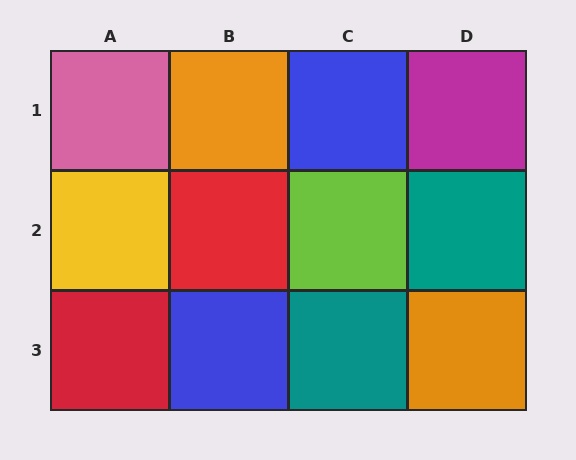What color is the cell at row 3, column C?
Teal.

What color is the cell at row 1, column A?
Pink.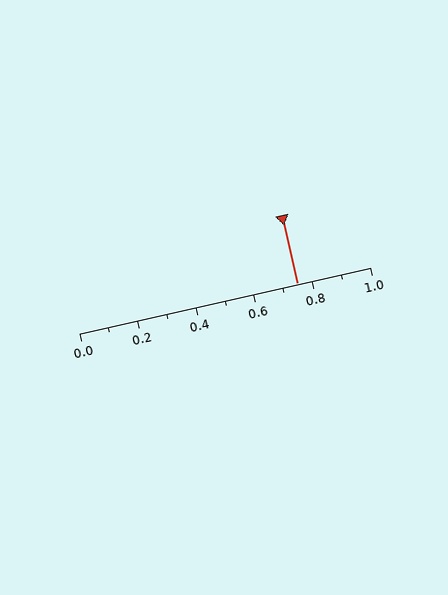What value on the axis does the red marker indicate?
The marker indicates approximately 0.75.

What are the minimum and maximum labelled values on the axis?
The axis runs from 0.0 to 1.0.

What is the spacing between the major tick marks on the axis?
The major ticks are spaced 0.2 apart.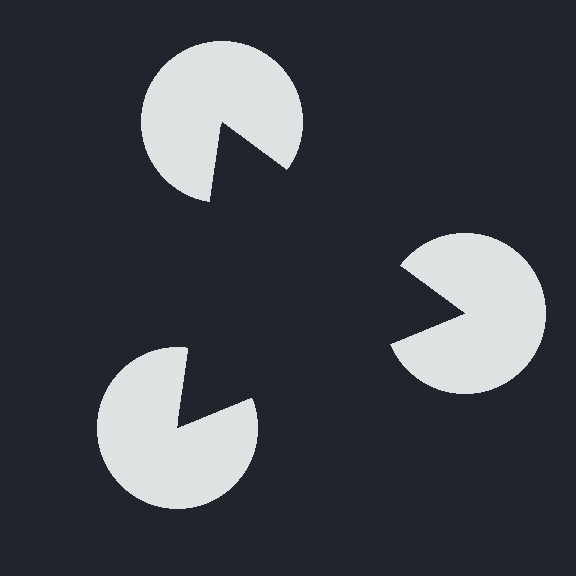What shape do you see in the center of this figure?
An illusory triangle — its edges are inferred from the aligned wedge cuts in the pac-man discs, not physically drawn.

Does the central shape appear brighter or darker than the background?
It typically appears slightly darker than the background, even though no actual brightness change is drawn.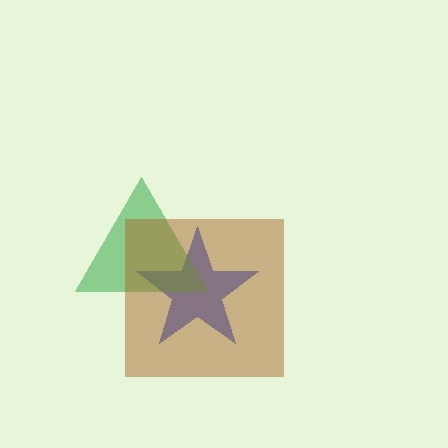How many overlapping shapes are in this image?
There are 3 overlapping shapes in the image.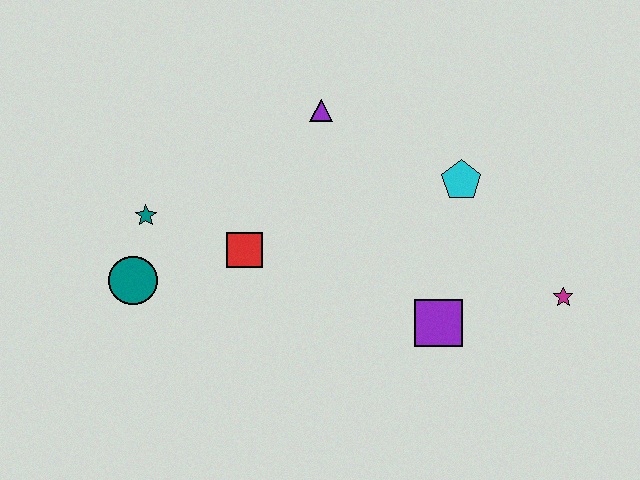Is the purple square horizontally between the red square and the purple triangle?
No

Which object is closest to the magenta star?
The purple square is closest to the magenta star.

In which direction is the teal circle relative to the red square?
The teal circle is to the left of the red square.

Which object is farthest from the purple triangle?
The magenta star is farthest from the purple triangle.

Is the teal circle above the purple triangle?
No